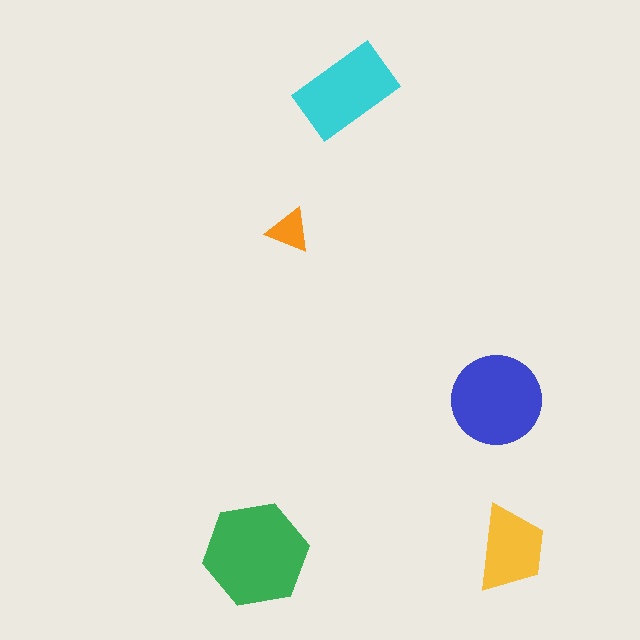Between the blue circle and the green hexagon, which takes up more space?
The green hexagon.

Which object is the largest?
The green hexagon.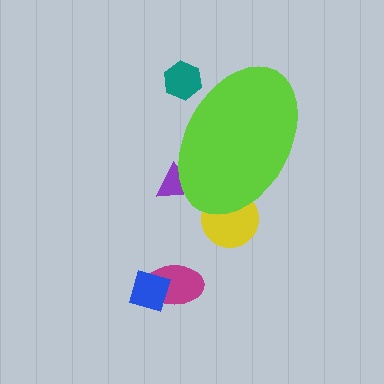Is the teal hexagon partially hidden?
Yes, the teal hexagon is partially hidden behind the lime ellipse.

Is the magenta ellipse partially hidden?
No, the magenta ellipse is fully visible.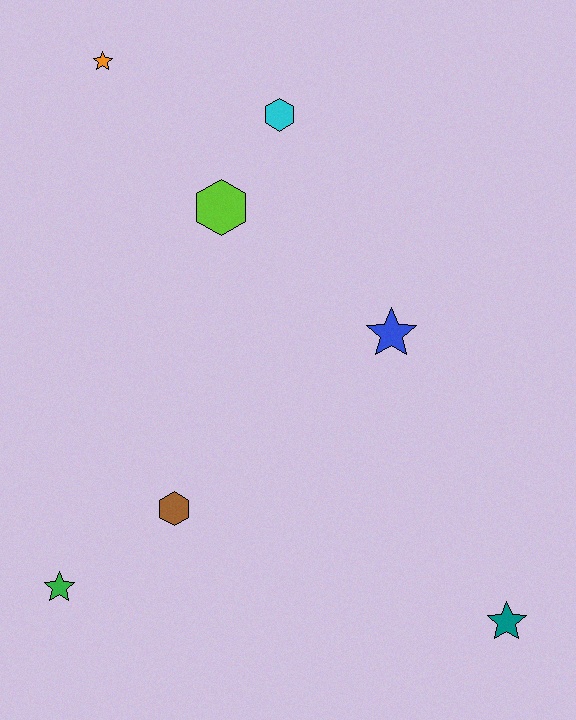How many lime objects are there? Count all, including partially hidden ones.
There is 1 lime object.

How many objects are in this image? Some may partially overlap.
There are 7 objects.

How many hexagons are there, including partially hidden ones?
There are 3 hexagons.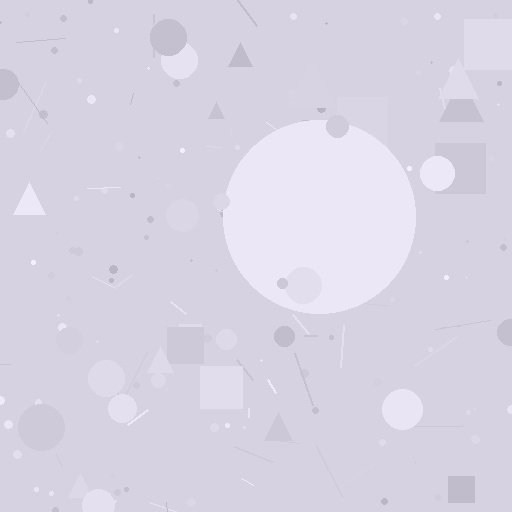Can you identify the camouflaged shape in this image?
The camouflaged shape is a circle.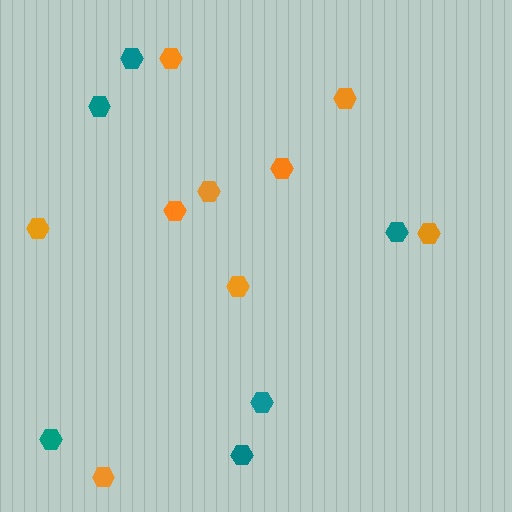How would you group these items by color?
There are 2 groups: one group of teal hexagons (6) and one group of orange hexagons (9).